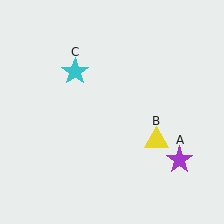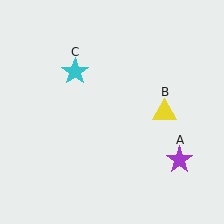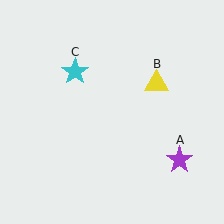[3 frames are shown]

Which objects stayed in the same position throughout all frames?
Purple star (object A) and cyan star (object C) remained stationary.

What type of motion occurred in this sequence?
The yellow triangle (object B) rotated counterclockwise around the center of the scene.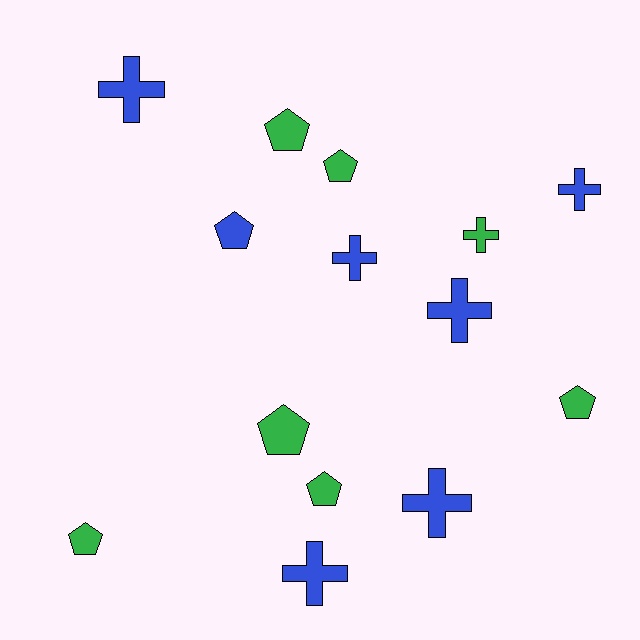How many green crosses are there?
There is 1 green cross.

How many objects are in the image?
There are 14 objects.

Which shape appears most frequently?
Pentagon, with 7 objects.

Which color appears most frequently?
Green, with 7 objects.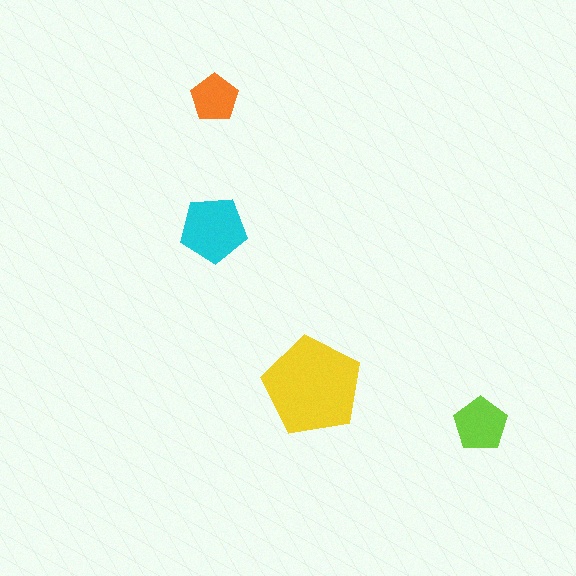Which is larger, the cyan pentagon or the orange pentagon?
The cyan one.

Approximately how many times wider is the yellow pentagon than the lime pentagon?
About 2 times wider.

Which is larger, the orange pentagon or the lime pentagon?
The lime one.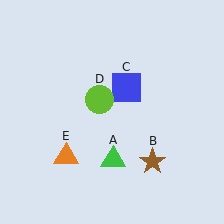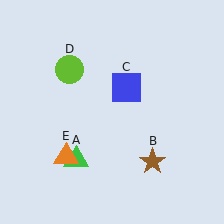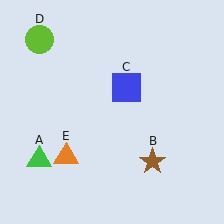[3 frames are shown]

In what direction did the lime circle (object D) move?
The lime circle (object D) moved up and to the left.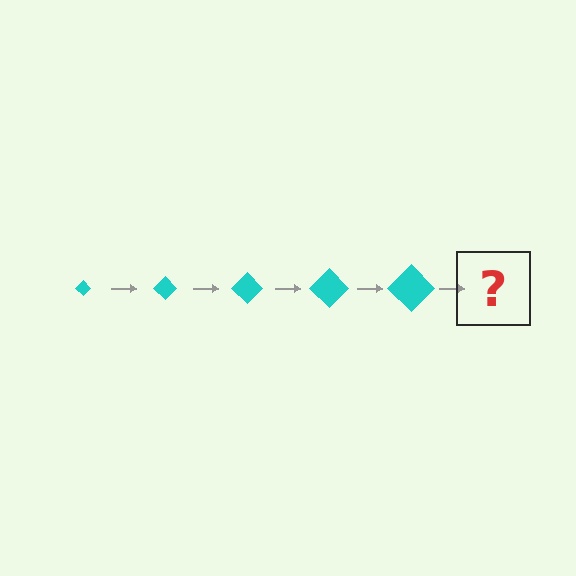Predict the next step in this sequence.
The next step is a cyan diamond, larger than the previous one.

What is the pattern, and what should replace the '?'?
The pattern is that the diamond gets progressively larger each step. The '?' should be a cyan diamond, larger than the previous one.